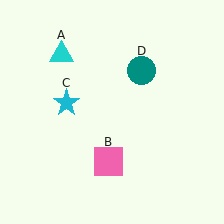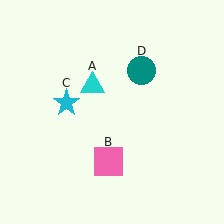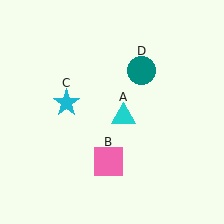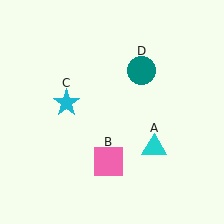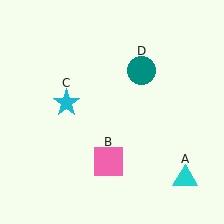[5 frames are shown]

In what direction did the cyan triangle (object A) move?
The cyan triangle (object A) moved down and to the right.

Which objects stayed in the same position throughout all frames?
Pink square (object B) and cyan star (object C) and teal circle (object D) remained stationary.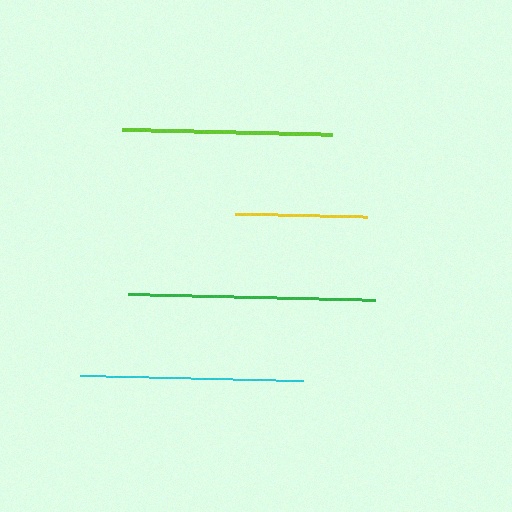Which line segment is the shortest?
The yellow line is the shortest at approximately 132 pixels.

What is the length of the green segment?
The green segment is approximately 247 pixels long.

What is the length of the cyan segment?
The cyan segment is approximately 224 pixels long.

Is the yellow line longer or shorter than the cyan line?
The cyan line is longer than the yellow line.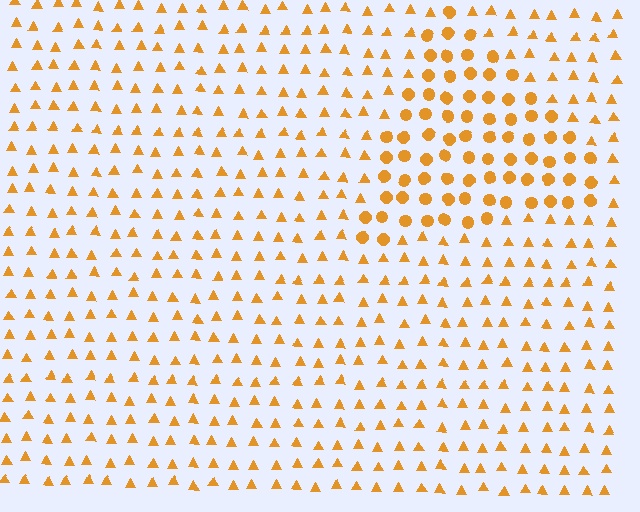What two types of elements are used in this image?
The image uses circles inside the triangle region and triangles outside it.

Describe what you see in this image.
The image is filled with small orange elements arranged in a uniform grid. A triangle-shaped region contains circles, while the surrounding area contains triangles. The boundary is defined purely by the change in element shape.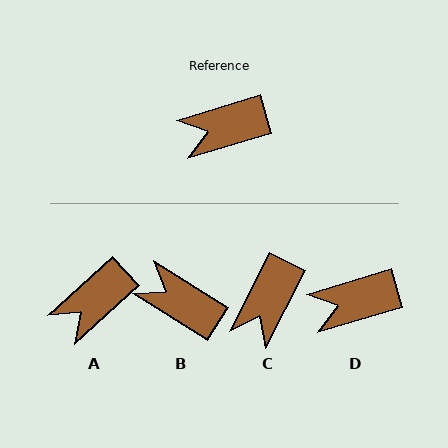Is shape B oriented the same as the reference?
No, it is off by about 49 degrees.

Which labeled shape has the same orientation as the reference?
D.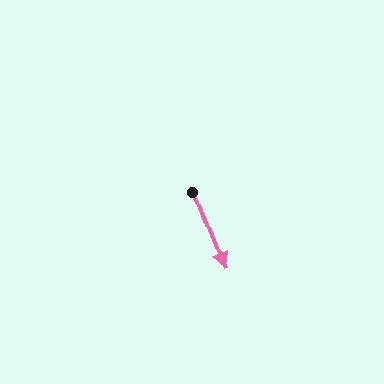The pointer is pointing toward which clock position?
Roughly 5 o'clock.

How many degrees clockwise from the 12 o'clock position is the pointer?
Approximately 158 degrees.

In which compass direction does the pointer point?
South.